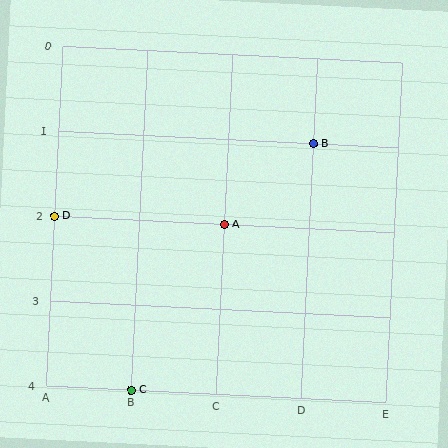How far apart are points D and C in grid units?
Points D and C are 1 column and 2 rows apart (about 2.2 grid units diagonally).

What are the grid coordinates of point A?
Point A is at grid coordinates (C, 2).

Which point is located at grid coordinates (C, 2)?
Point A is at (C, 2).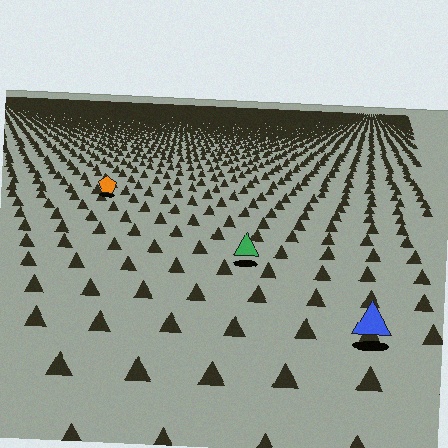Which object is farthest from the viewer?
The orange pentagon is farthest from the viewer. It appears smaller and the ground texture around it is denser.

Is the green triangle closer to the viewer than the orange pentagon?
Yes. The green triangle is closer — you can tell from the texture gradient: the ground texture is coarser near it.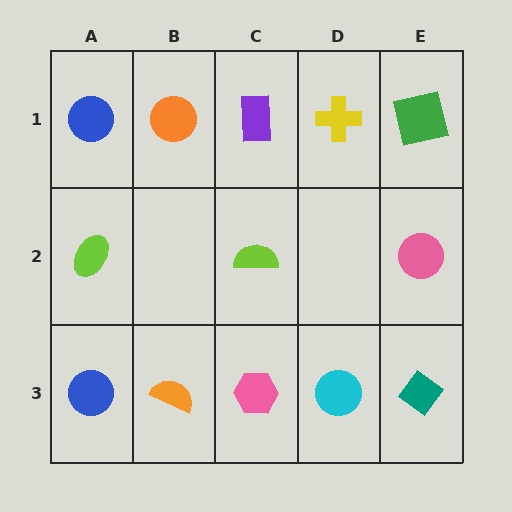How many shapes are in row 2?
3 shapes.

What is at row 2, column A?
A lime ellipse.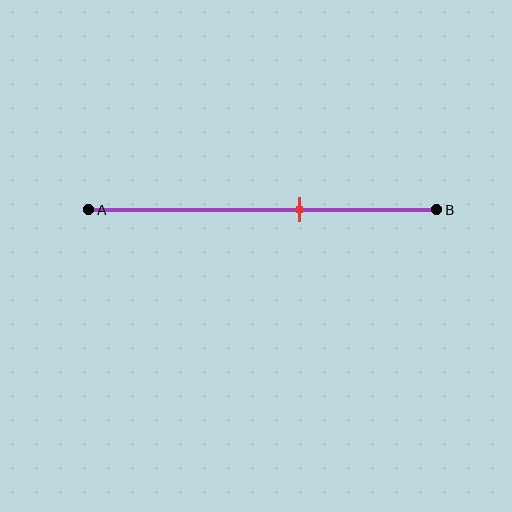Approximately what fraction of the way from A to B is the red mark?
The red mark is approximately 60% of the way from A to B.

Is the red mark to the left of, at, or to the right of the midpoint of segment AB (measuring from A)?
The red mark is to the right of the midpoint of segment AB.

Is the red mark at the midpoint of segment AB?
No, the mark is at about 60% from A, not at the 50% midpoint.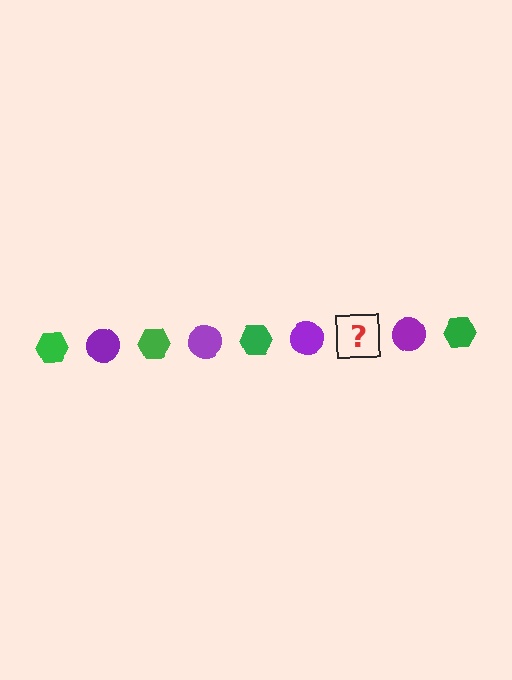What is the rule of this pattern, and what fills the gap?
The rule is that the pattern alternates between green hexagon and purple circle. The gap should be filled with a green hexagon.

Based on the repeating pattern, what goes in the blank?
The blank should be a green hexagon.